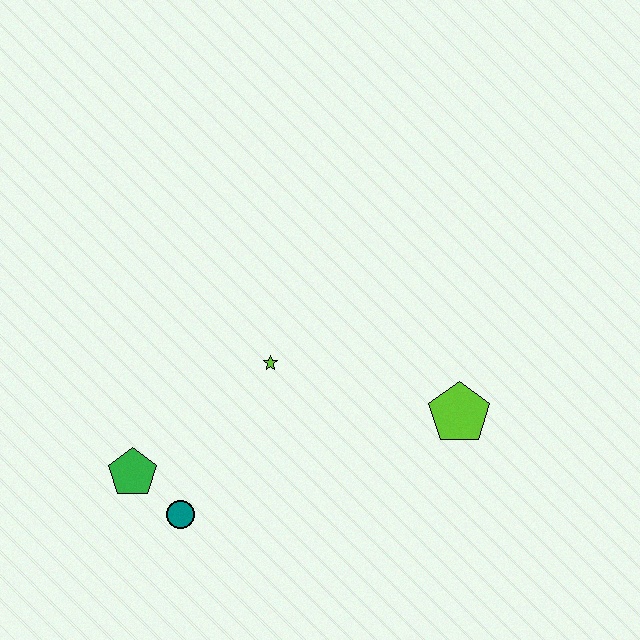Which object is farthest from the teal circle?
The lime pentagon is farthest from the teal circle.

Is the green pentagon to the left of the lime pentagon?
Yes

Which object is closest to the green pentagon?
The teal circle is closest to the green pentagon.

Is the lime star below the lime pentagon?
No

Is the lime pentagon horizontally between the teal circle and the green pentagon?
No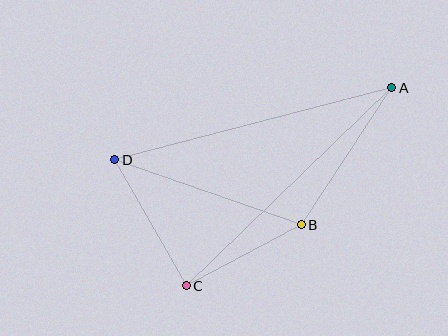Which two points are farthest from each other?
Points A and D are farthest from each other.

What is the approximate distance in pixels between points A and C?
The distance between A and C is approximately 285 pixels.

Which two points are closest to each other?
Points B and C are closest to each other.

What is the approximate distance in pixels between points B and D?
The distance between B and D is approximately 198 pixels.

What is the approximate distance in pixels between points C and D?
The distance between C and D is approximately 145 pixels.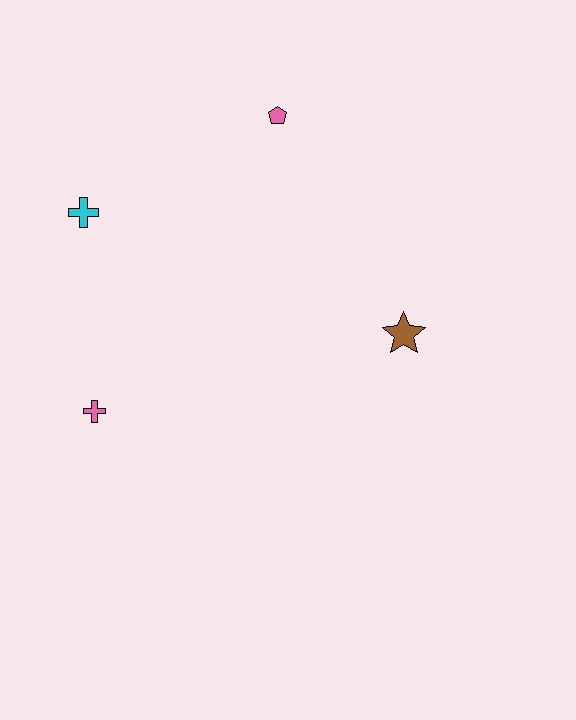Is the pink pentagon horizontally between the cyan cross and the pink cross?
No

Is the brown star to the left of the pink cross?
No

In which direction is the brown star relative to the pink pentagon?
The brown star is below the pink pentagon.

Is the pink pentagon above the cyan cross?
Yes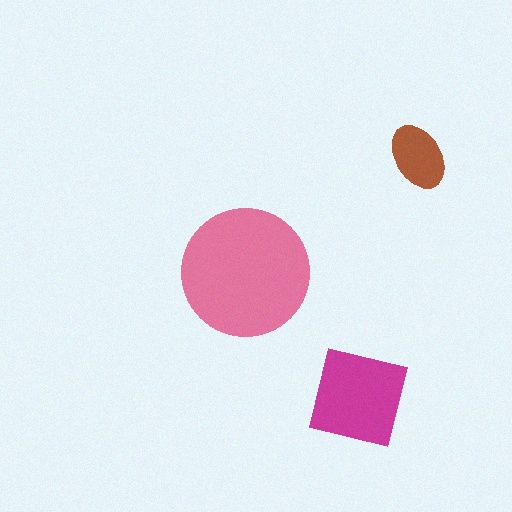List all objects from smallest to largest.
The brown ellipse, the magenta square, the pink circle.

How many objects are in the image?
There are 3 objects in the image.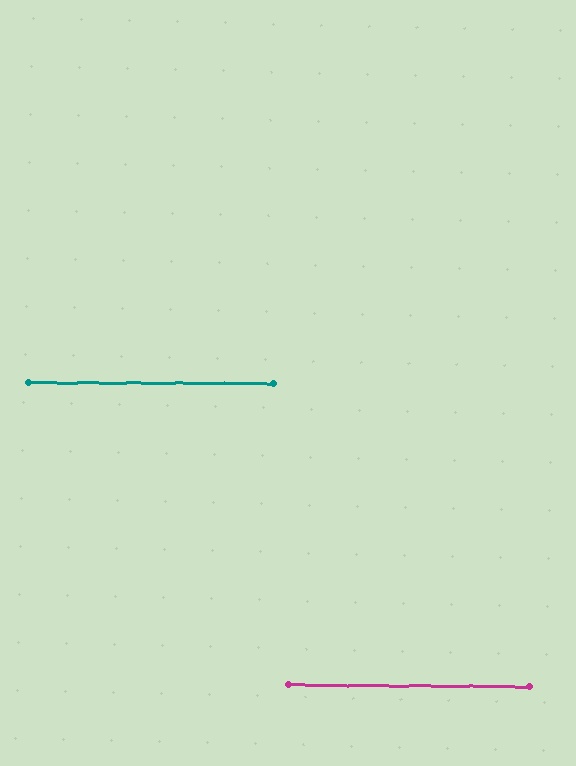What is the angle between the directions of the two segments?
Approximately 0 degrees.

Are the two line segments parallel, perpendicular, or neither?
Parallel — their directions differ by only 0.1°.